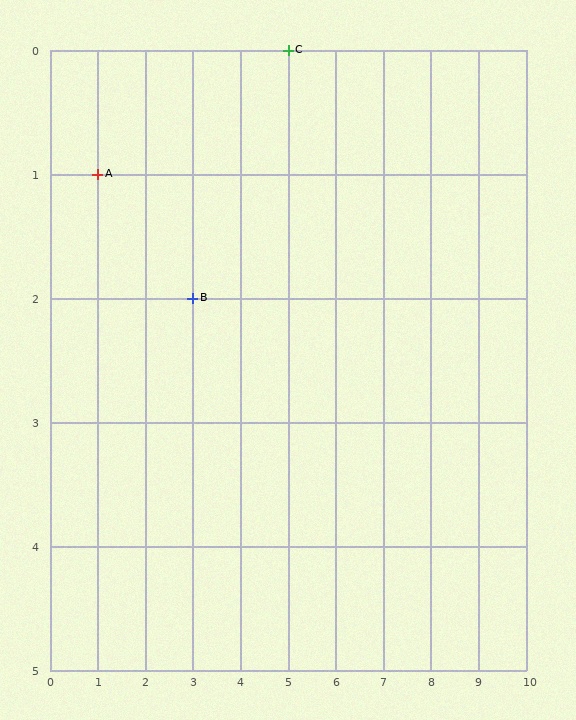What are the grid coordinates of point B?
Point B is at grid coordinates (3, 2).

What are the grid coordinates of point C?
Point C is at grid coordinates (5, 0).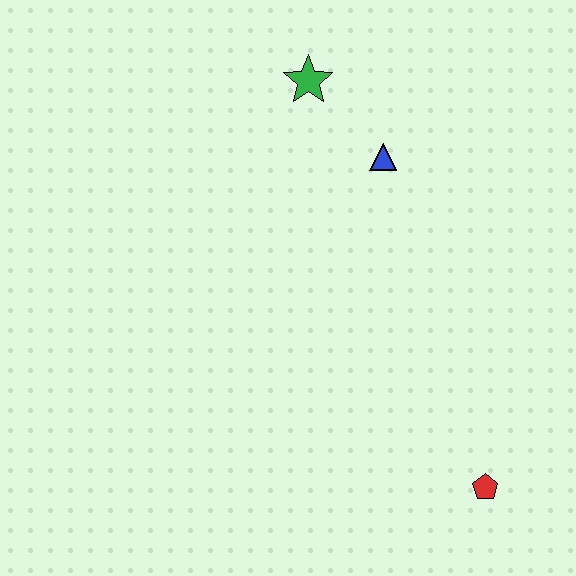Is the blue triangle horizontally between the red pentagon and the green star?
Yes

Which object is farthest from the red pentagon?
The green star is farthest from the red pentagon.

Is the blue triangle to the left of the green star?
No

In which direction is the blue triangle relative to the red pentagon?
The blue triangle is above the red pentagon.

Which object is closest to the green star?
The blue triangle is closest to the green star.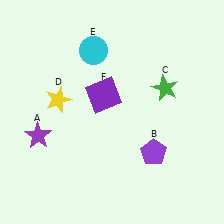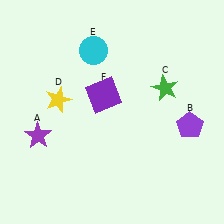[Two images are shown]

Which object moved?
The purple pentagon (B) moved right.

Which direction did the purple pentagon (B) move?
The purple pentagon (B) moved right.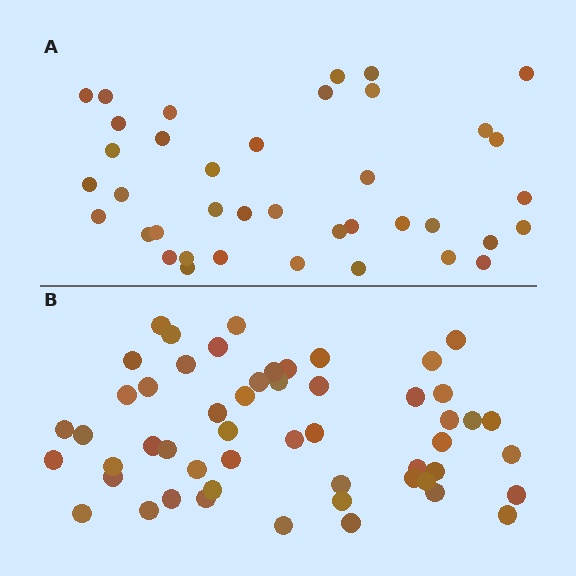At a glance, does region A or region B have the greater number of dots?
Region B (the bottom region) has more dots.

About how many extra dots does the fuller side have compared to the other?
Region B has approximately 15 more dots than region A.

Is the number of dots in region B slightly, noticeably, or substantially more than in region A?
Region B has noticeably more, but not dramatically so. The ratio is roughly 1.4 to 1.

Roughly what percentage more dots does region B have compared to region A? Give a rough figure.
About 35% more.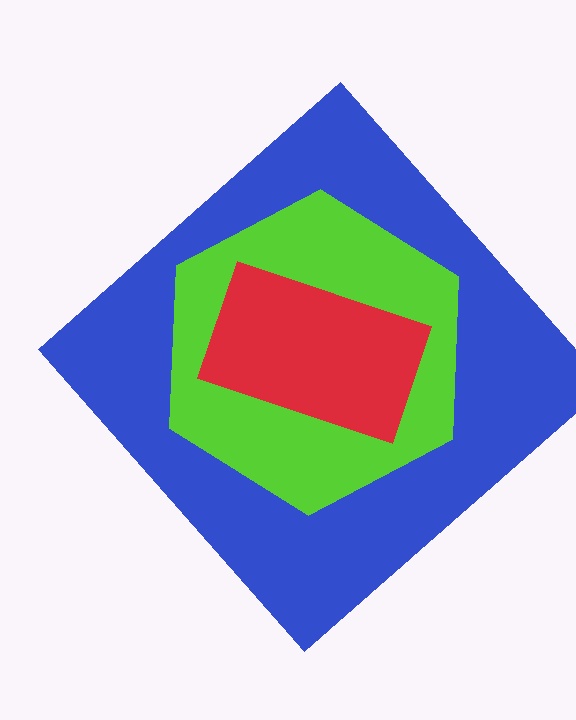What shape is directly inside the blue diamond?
The lime hexagon.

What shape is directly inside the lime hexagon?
The red rectangle.